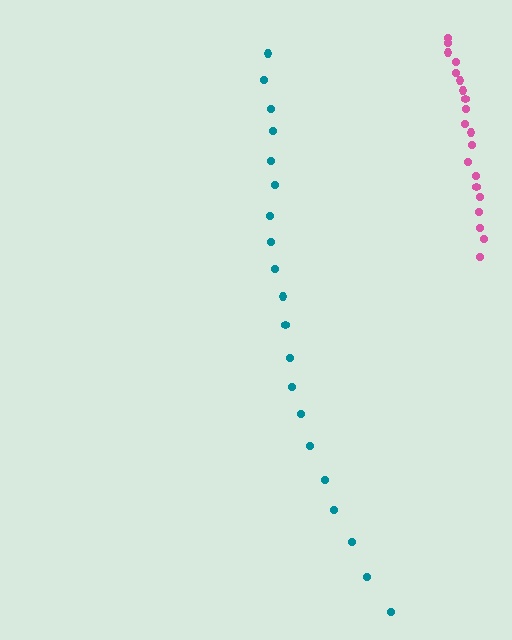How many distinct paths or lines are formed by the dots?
There are 2 distinct paths.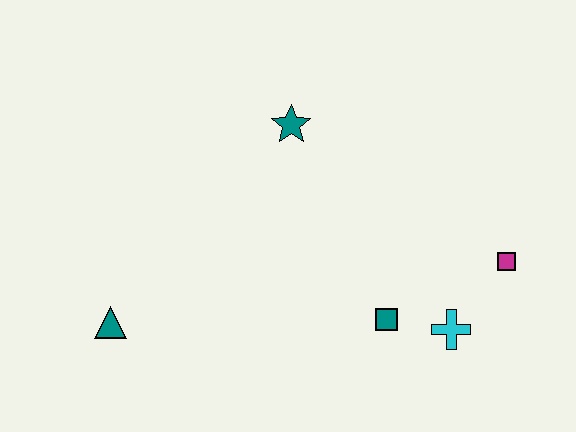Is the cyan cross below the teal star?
Yes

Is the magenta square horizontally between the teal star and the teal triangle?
No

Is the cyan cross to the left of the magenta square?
Yes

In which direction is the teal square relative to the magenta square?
The teal square is to the left of the magenta square.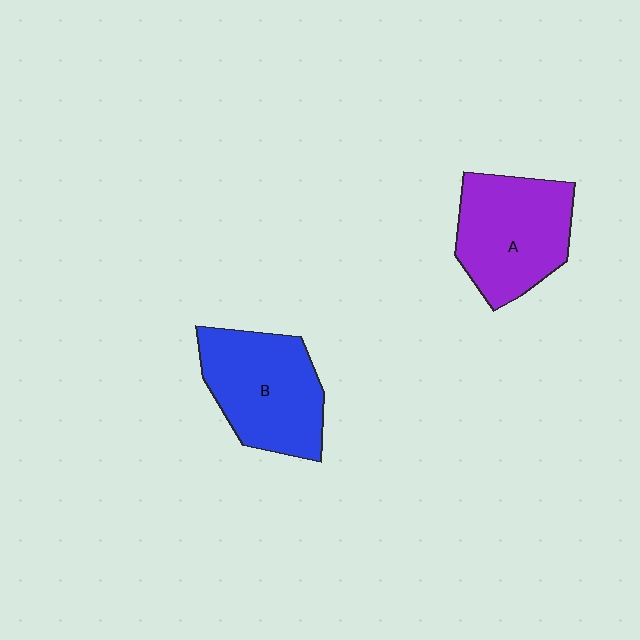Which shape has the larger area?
Shape B (blue).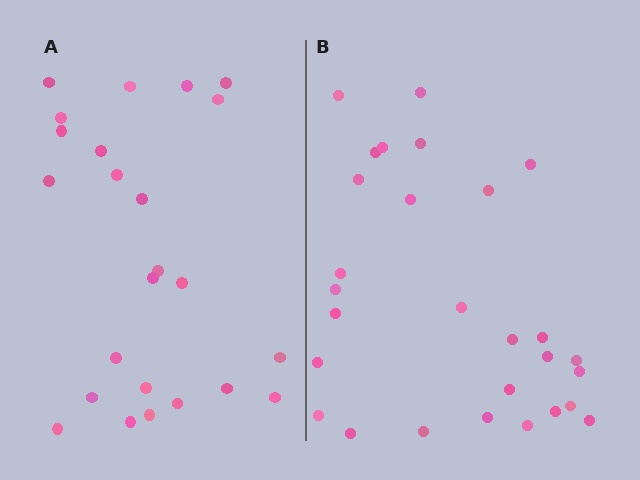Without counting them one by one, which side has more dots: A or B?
Region B (the right region) has more dots.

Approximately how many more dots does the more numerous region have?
Region B has about 4 more dots than region A.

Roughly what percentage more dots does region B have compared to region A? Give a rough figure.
About 15% more.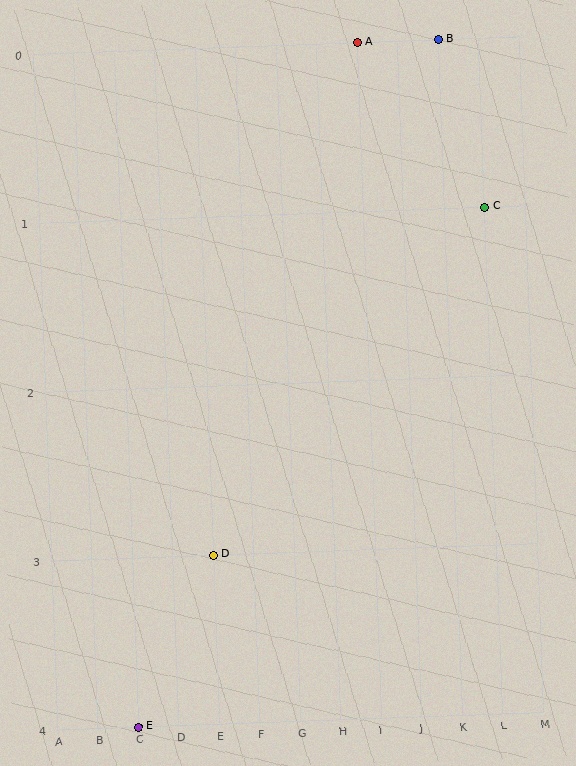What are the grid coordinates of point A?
Point A is at grid coordinates (I, 0).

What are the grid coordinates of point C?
Point C is at grid coordinates (L, 1).